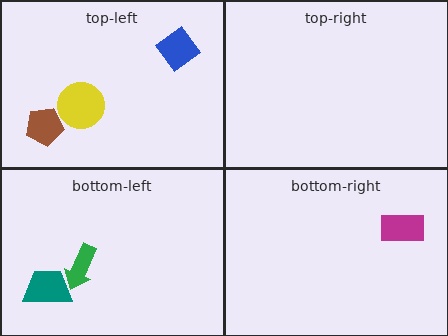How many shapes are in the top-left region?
3.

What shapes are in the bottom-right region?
The magenta rectangle.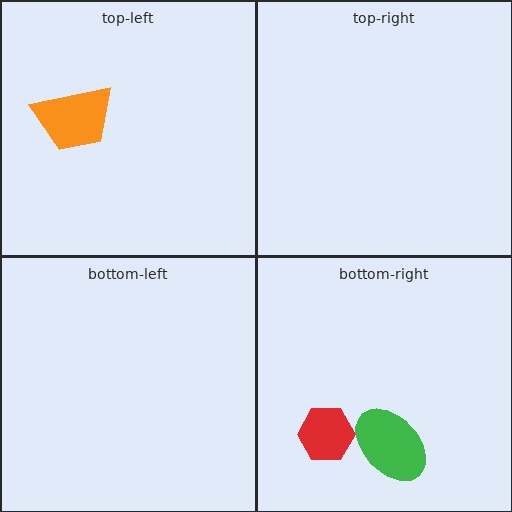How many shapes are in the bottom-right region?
2.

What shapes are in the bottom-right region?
The green ellipse, the red hexagon.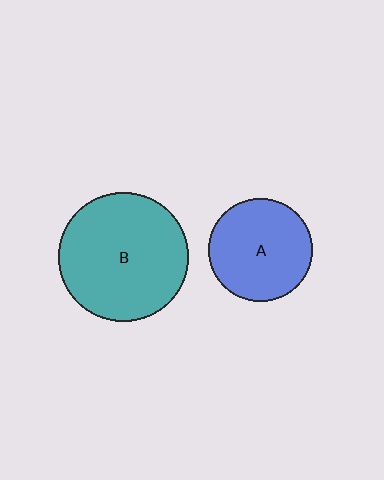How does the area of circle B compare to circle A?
Approximately 1.6 times.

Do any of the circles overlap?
No, none of the circles overlap.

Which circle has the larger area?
Circle B (teal).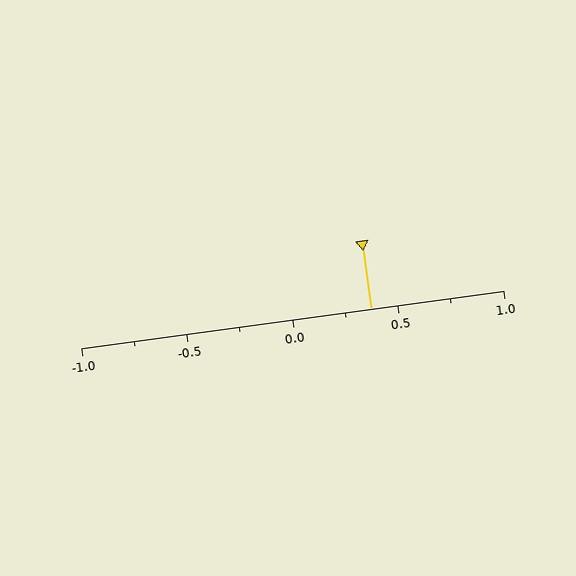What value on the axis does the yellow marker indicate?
The marker indicates approximately 0.38.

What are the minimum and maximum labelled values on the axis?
The axis runs from -1.0 to 1.0.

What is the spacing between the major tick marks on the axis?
The major ticks are spaced 0.5 apart.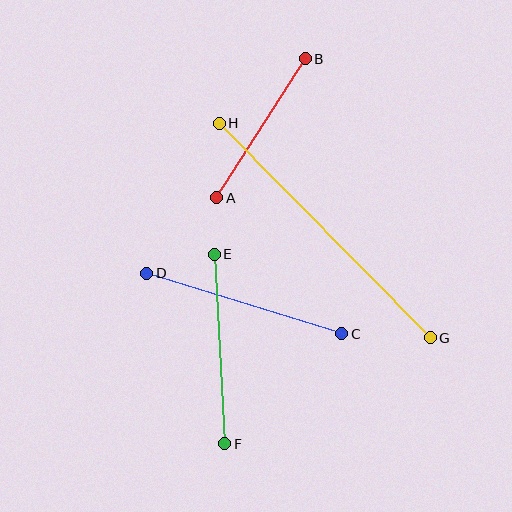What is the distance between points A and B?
The distance is approximately 165 pixels.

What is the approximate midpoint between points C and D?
The midpoint is at approximately (244, 304) pixels.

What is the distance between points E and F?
The distance is approximately 190 pixels.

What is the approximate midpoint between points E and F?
The midpoint is at approximately (220, 349) pixels.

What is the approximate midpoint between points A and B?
The midpoint is at approximately (261, 128) pixels.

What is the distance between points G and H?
The distance is approximately 301 pixels.